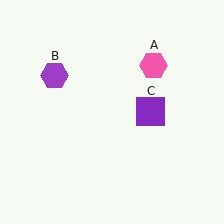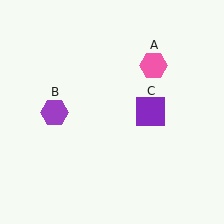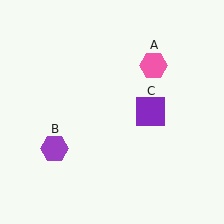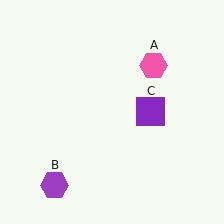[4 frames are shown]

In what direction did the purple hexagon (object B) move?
The purple hexagon (object B) moved down.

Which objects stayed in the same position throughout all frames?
Pink hexagon (object A) and purple square (object C) remained stationary.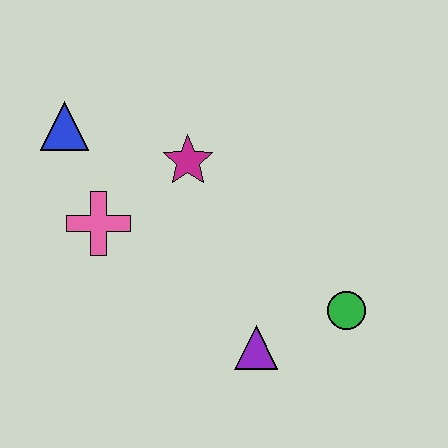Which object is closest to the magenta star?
The pink cross is closest to the magenta star.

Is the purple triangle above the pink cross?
No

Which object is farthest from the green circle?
The blue triangle is farthest from the green circle.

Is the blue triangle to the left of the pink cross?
Yes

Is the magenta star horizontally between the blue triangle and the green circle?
Yes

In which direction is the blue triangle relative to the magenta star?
The blue triangle is to the left of the magenta star.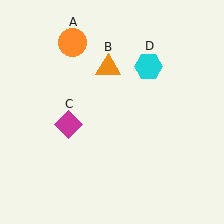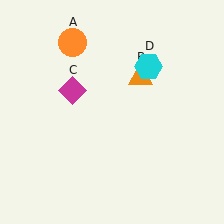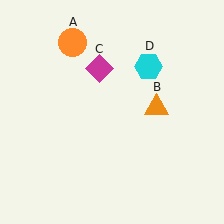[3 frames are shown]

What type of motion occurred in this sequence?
The orange triangle (object B), magenta diamond (object C) rotated clockwise around the center of the scene.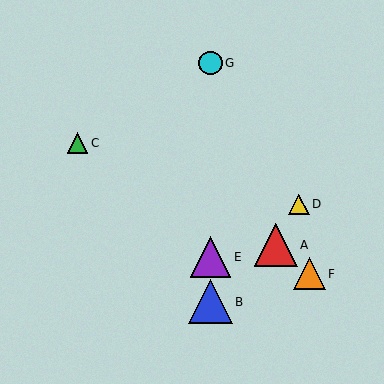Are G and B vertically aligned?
Yes, both are at x≈210.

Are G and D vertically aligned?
No, G is at x≈210 and D is at x≈299.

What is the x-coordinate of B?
Object B is at x≈210.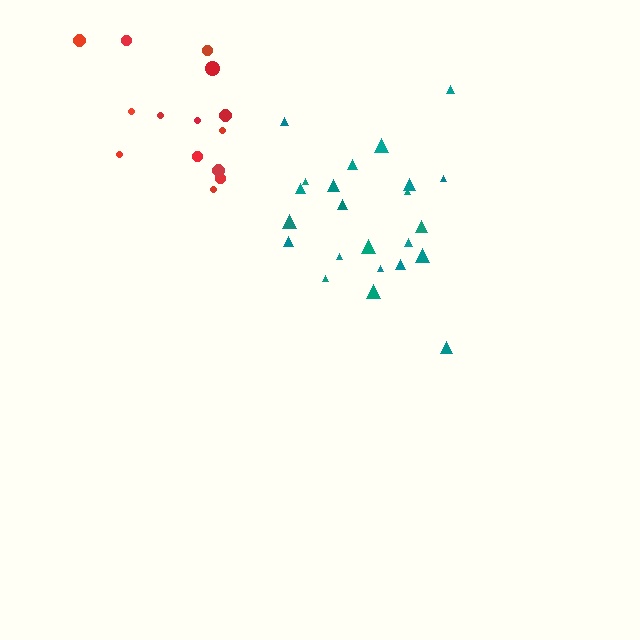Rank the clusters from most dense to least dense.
teal, red.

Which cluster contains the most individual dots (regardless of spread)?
Teal (23).